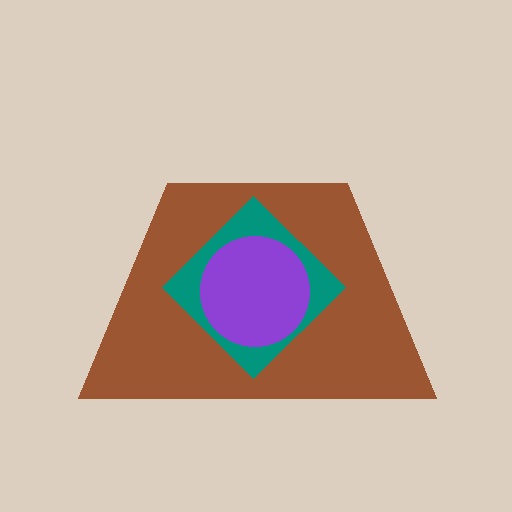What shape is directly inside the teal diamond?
The purple circle.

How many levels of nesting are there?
3.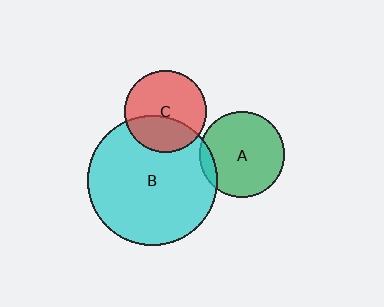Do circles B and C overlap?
Yes.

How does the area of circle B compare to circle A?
Approximately 2.3 times.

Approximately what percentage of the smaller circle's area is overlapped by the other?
Approximately 35%.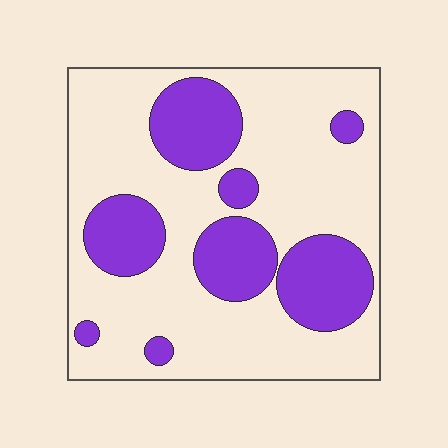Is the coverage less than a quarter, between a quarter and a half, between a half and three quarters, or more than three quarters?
Between a quarter and a half.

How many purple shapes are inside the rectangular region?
8.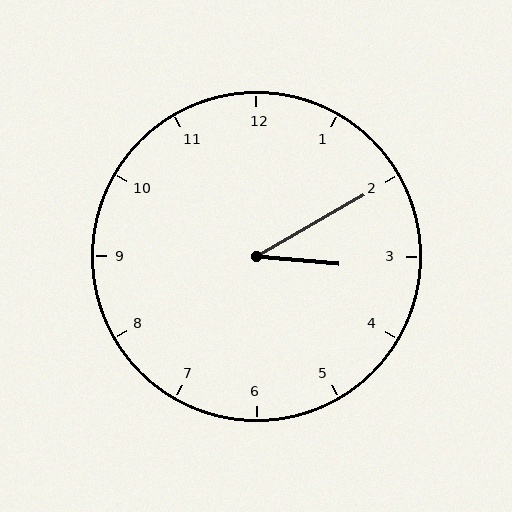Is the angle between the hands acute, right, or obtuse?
It is acute.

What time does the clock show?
3:10.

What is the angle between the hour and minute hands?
Approximately 35 degrees.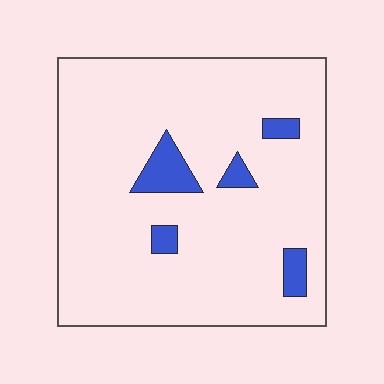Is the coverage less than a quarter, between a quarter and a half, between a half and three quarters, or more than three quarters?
Less than a quarter.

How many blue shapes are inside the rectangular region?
5.